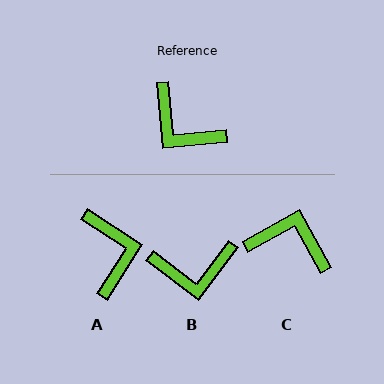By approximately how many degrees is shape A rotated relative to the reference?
Approximately 142 degrees counter-clockwise.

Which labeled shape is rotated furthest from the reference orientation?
C, about 157 degrees away.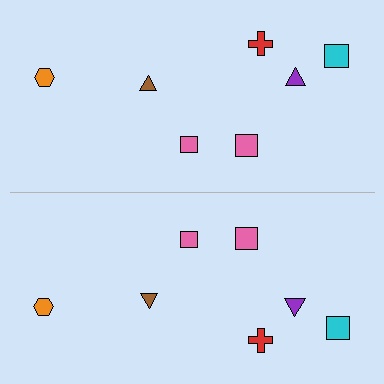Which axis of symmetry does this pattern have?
The pattern has a horizontal axis of symmetry running through the center of the image.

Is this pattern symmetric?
Yes, this pattern has bilateral (reflection) symmetry.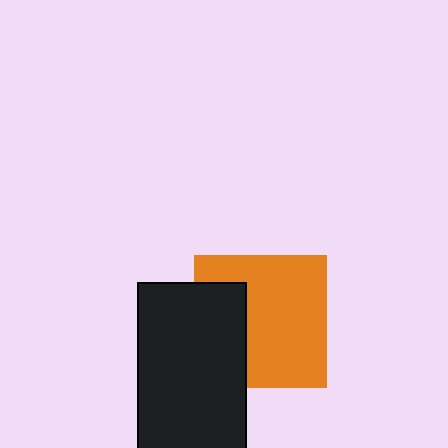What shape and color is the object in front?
The object in front is a black rectangle.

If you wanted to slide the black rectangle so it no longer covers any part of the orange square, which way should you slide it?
Slide it left — that is the most direct way to separate the two shapes.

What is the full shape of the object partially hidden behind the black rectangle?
The partially hidden object is an orange square.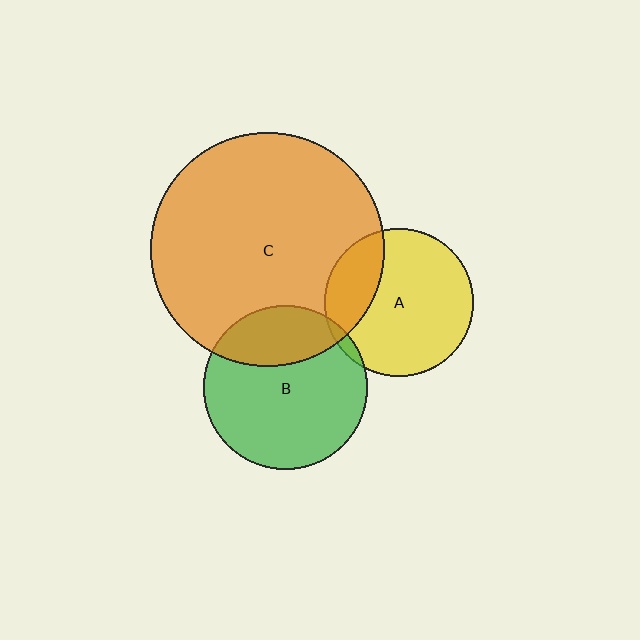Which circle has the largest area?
Circle C (orange).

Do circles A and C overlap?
Yes.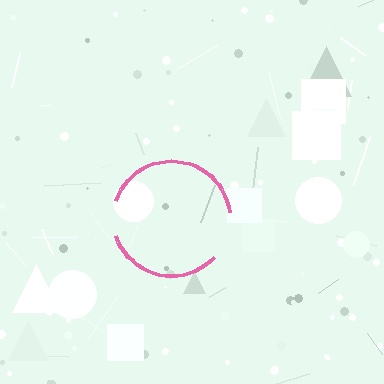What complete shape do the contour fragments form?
The contour fragments form a circle.